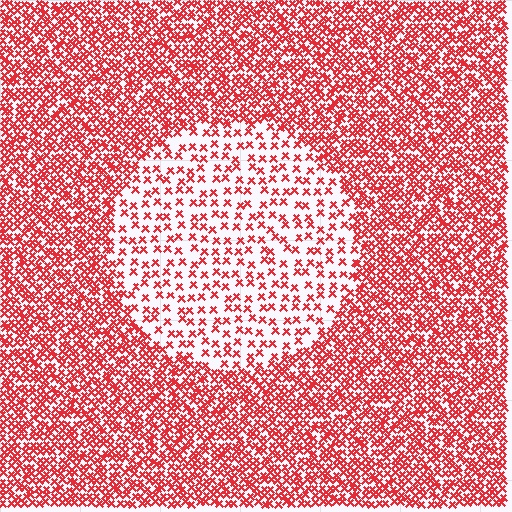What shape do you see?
I see a circle.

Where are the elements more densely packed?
The elements are more densely packed outside the circle boundary.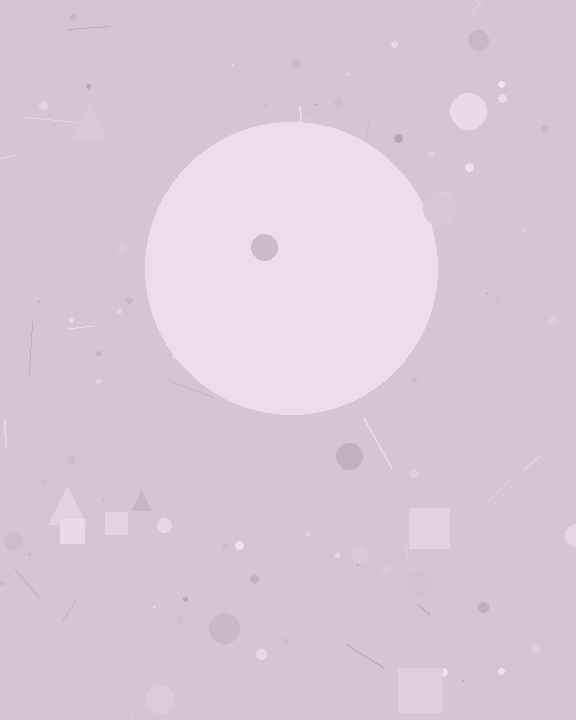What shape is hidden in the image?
A circle is hidden in the image.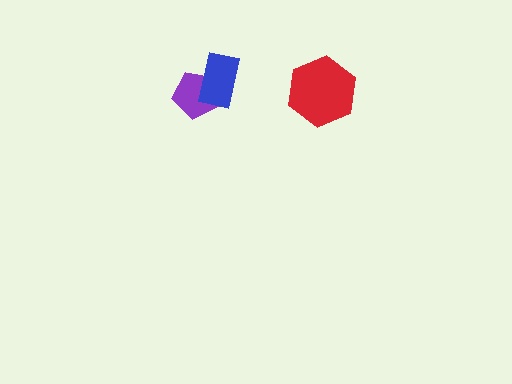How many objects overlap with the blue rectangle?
1 object overlaps with the blue rectangle.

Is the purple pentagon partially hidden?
Yes, it is partially covered by another shape.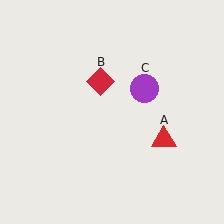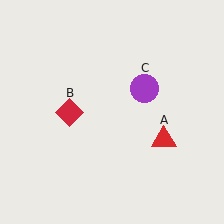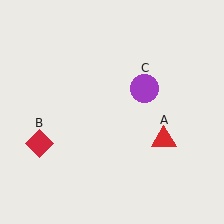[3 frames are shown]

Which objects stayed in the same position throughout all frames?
Red triangle (object A) and purple circle (object C) remained stationary.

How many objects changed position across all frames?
1 object changed position: red diamond (object B).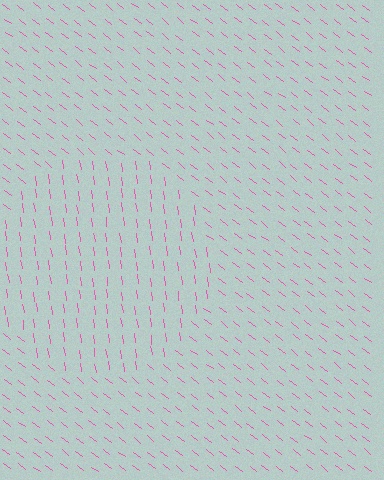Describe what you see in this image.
The image is filled with small pink line segments. A circle region in the image has lines oriented differently from the surrounding lines, creating a visible texture boundary.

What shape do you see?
I see a circle.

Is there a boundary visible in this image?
Yes, there is a texture boundary formed by a change in line orientation.